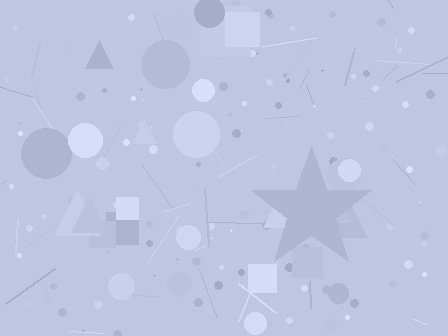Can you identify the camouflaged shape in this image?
The camouflaged shape is a star.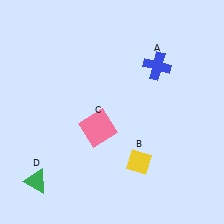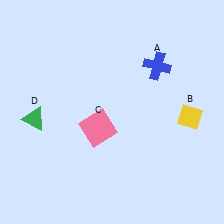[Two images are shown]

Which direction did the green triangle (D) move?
The green triangle (D) moved up.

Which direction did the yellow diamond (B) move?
The yellow diamond (B) moved right.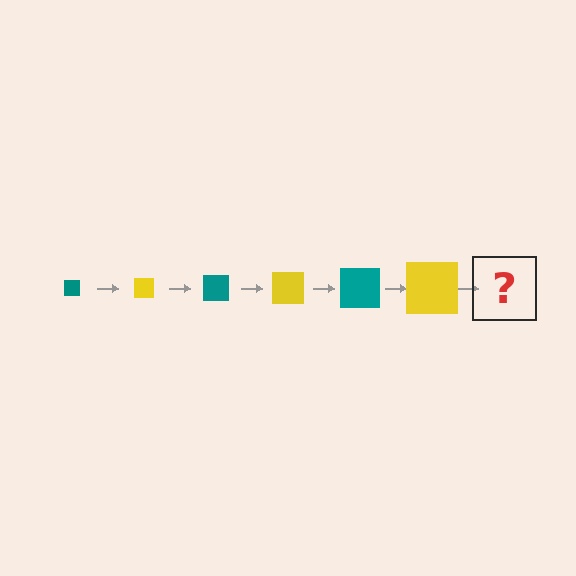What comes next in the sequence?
The next element should be a teal square, larger than the previous one.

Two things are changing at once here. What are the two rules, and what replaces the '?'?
The two rules are that the square grows larger each step and the color cycles through teal and yellow. The '?' should be a teal square, larger than the previous one.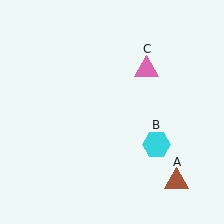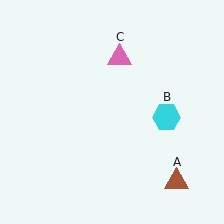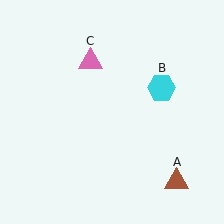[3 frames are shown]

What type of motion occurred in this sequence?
The cyan hexagon (object B), pink triangle (object C) rotated counterclockwise around the center of the scene.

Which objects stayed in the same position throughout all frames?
Brown triangle (object A) remained stationary.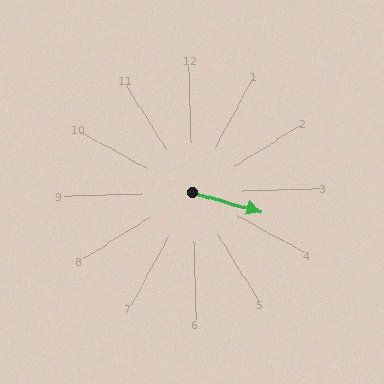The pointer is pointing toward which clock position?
Roughly 4 o'clock.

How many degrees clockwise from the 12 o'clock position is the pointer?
Approximately 108 degrees.